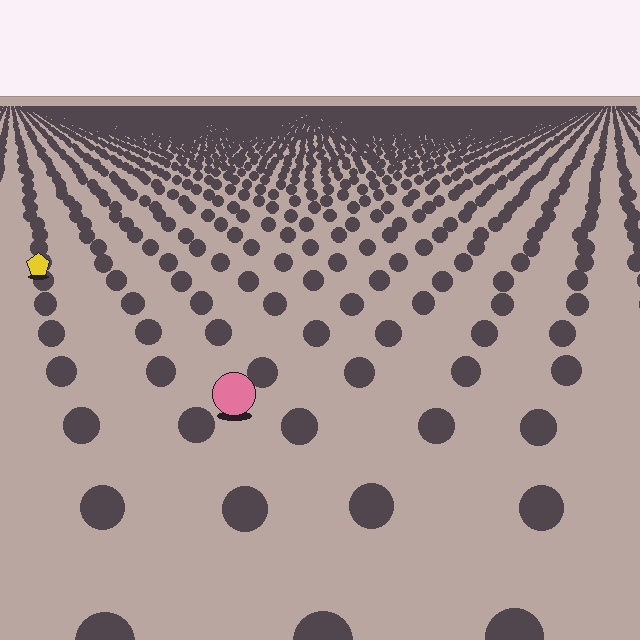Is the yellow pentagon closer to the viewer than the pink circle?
No. The pink circle is closer — you can tell from the texture gradient: the ground texture is coarser near it.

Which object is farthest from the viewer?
The yellow pentagon is farthest from the viewer. It appears smaller and the ground texture around it is denser.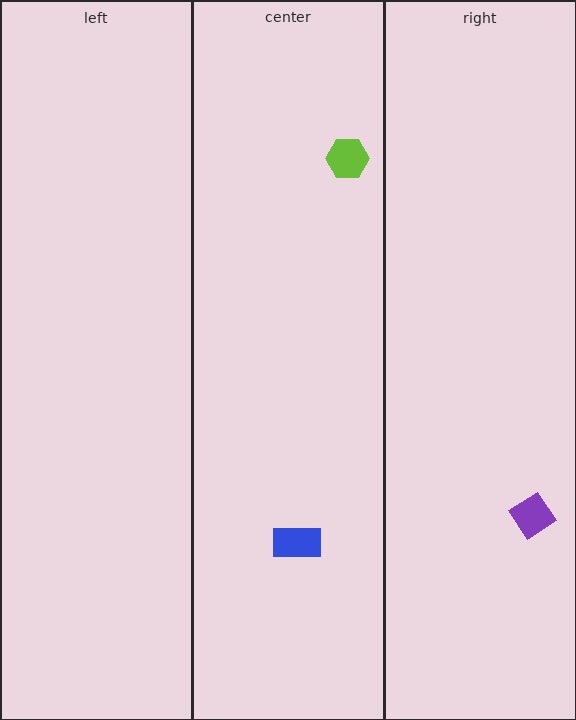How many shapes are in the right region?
1.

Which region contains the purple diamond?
The right region.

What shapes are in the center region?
The blue rectangle, the lime hexagon.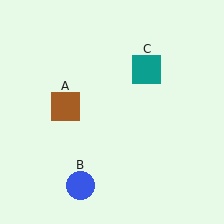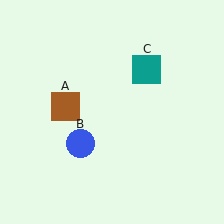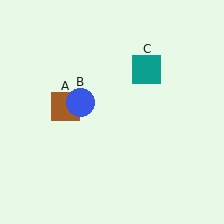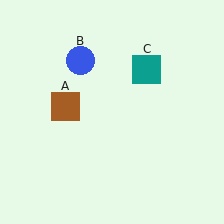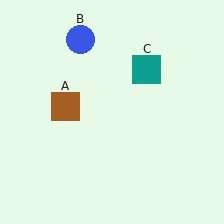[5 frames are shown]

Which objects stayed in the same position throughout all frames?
Brown square (object A) and teal square (object C) remained stationary.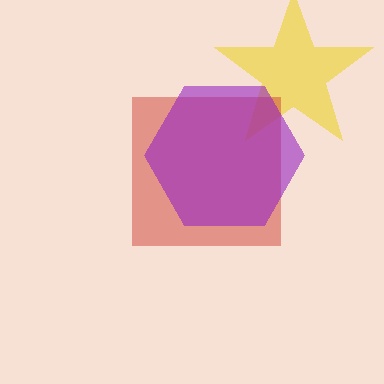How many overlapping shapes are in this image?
There are 3 overlapping shapes in the image.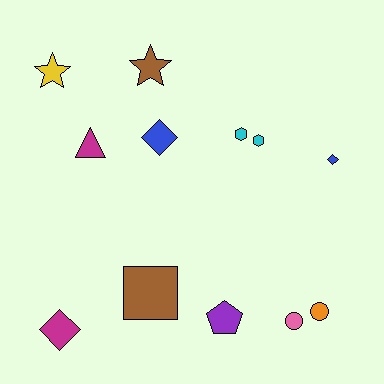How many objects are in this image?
There are 12 objects.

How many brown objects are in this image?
There are 2 brown objects.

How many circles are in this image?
There are 2 circles.